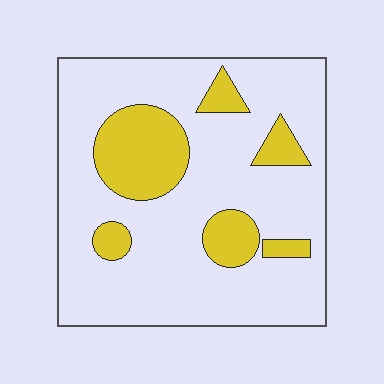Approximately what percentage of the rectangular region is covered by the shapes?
Approximately 20%.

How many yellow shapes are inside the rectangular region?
6.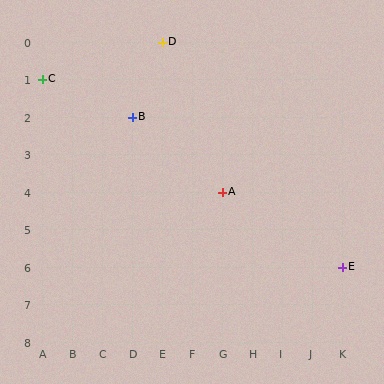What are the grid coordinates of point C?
Point C is at grid coordinates (A, 1).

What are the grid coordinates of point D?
Point D is at grid coordinates (E, 0).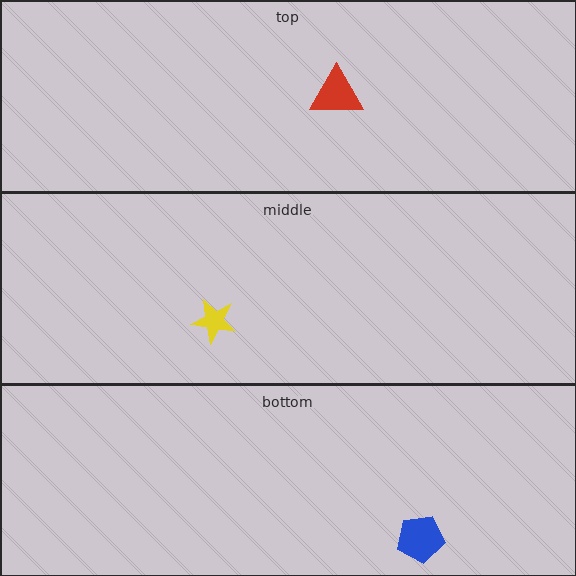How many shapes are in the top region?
1.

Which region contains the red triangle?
The top region.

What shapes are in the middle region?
The yellow star.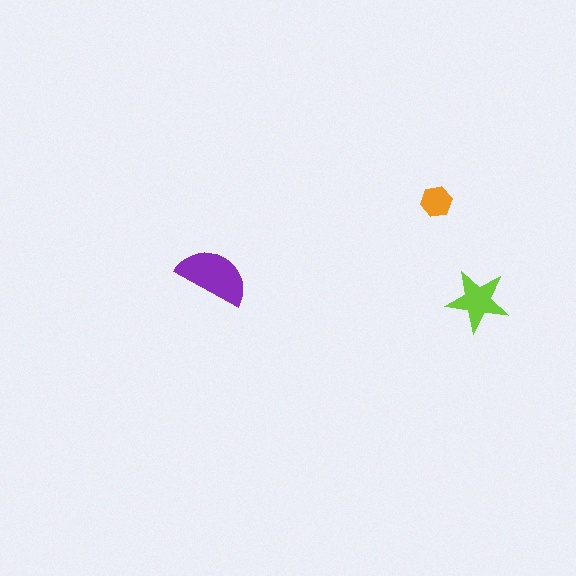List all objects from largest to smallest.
The purple semicircle, the lime star, the orange hexagon.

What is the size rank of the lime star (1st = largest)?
2nd.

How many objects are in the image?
There are 3 objects in the image.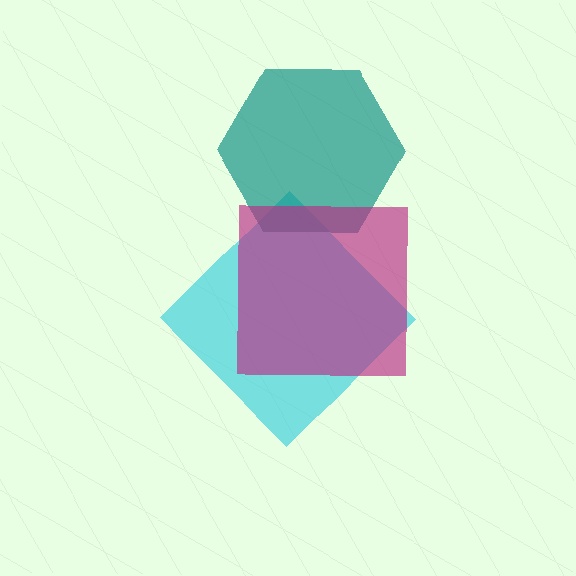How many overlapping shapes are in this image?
There are 3 overlapping shapes in the image.